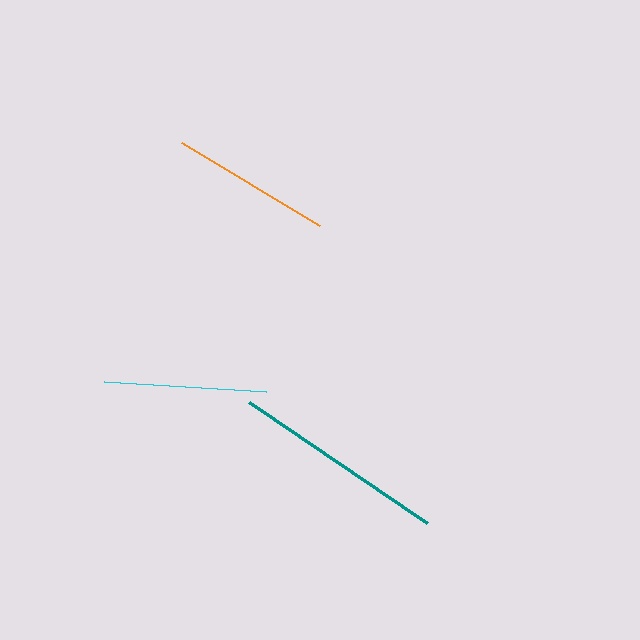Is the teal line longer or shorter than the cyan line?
The teal line is longer than the cyan line.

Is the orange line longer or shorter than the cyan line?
The cyan line is longer than the orange line.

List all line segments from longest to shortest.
From longest to shortest: teal, cyan, orange.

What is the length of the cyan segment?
The cyan segment is approximately 162 pixels long.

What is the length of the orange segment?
The orange segment is approximately 161 pixels long.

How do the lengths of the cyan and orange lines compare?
The cyan and orange lines are approximately the same length.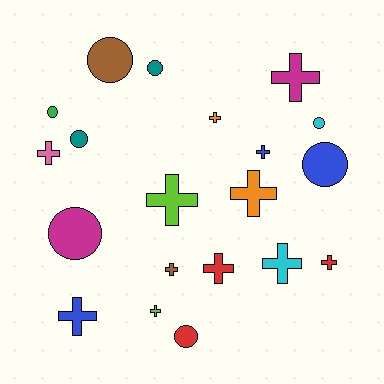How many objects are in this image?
There are 20 objects.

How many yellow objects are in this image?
There are no yellow objects.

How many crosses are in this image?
There are 12 crosses.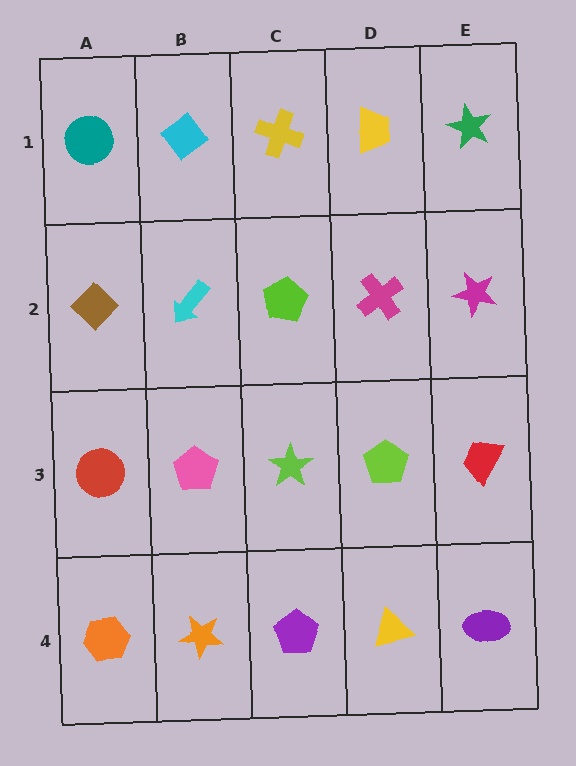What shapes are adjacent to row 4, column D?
A lime pentagon (row 3, column D), a purple pentagon (row 4, column C), a purple ellipse (row 4, column E).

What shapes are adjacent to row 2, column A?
A teal circle (row 1, column A), a red circle (row 3, column A), a cyan arrow (row 2, column B).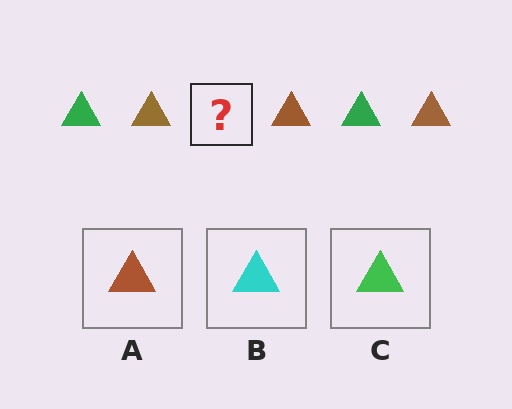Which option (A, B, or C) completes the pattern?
C.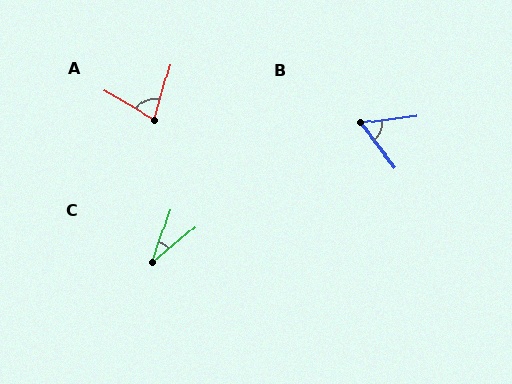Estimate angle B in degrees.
Approximately 59 degrees.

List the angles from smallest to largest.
C (31°), B (59°), A (75°).